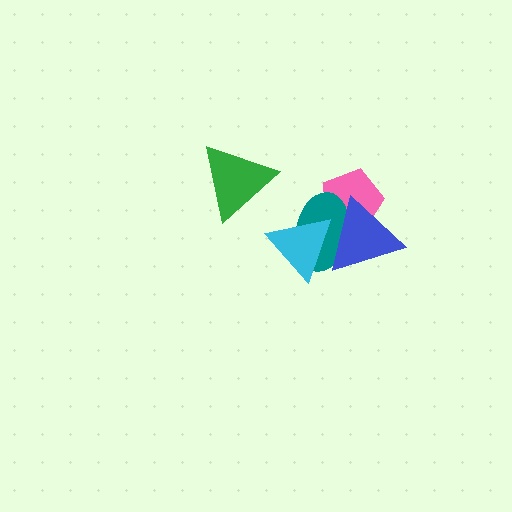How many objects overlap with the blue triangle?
3 objects overlap with the blue triangle.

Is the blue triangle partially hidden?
Yes, it is partially covered by another shape.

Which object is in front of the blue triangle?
The cyan triangle is in front of the blue triangle.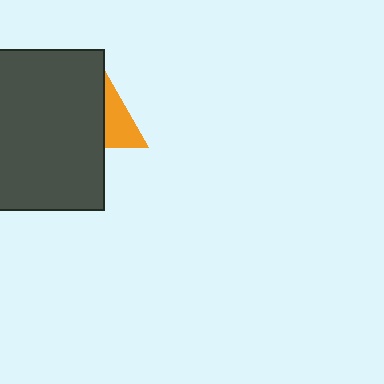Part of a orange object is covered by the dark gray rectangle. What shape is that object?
It is a triangle.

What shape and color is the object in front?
The object in front is a dark gray rectangle.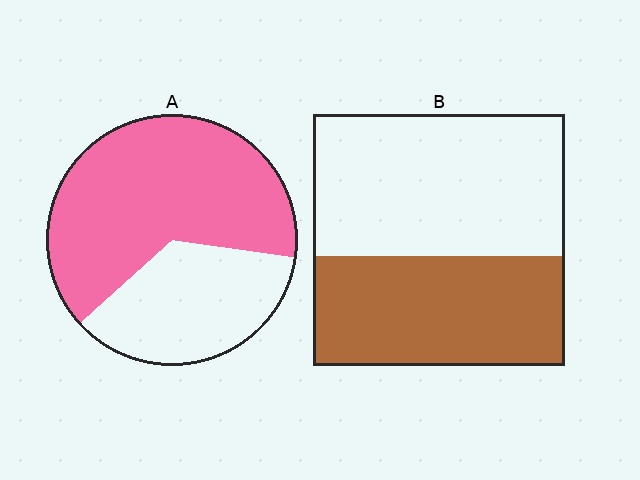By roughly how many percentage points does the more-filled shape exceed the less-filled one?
By roughly 20 percentage points (A over B).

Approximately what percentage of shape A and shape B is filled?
A is approximately 65% and B is approximately 45%.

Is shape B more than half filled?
No.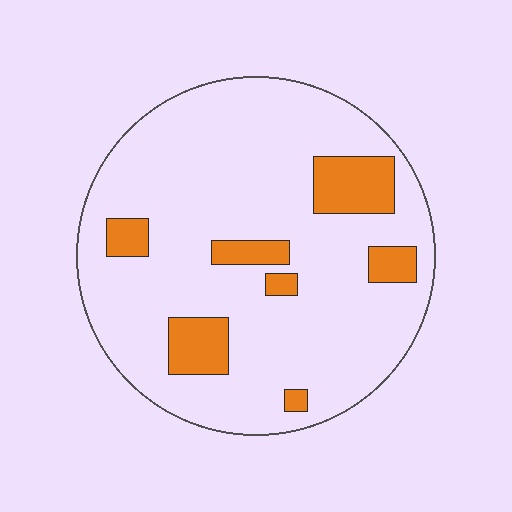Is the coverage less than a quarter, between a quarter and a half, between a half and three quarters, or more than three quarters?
Less than a quarter.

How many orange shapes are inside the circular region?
7.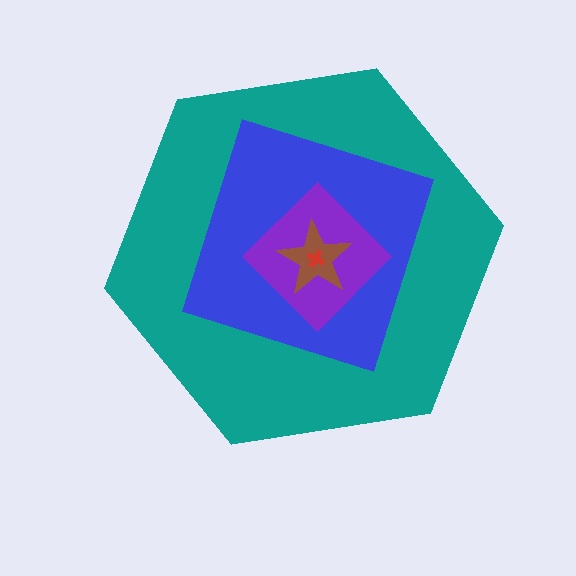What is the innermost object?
The red cross.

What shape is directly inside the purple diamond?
The brown star.